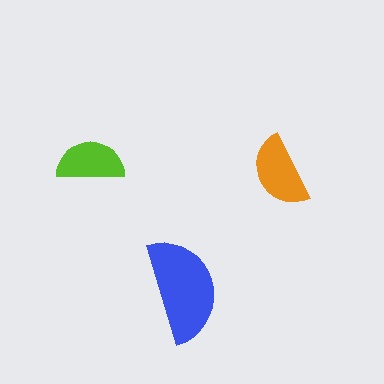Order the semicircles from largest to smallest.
the blue one, the orange one, the lime one.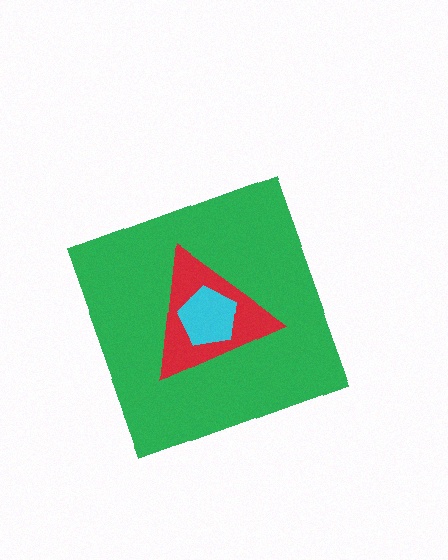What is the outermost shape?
The green diamond.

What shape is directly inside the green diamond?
The red triangle.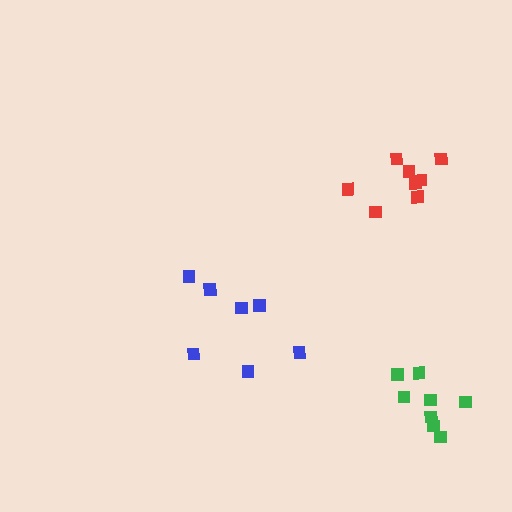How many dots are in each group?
Group 1: 7 dots, Group 2: 8 dots, Group 3: 8 dots (23 total).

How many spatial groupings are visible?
There are 3 spatial groupings.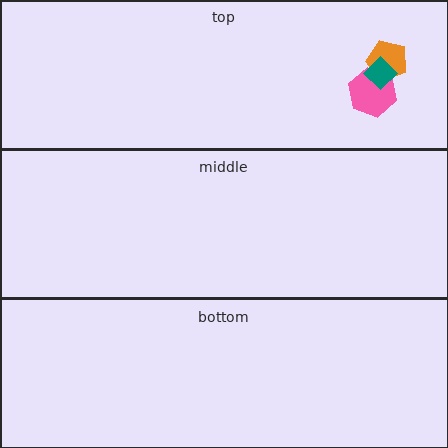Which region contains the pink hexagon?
The top region.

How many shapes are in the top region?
3.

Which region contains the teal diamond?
The top region.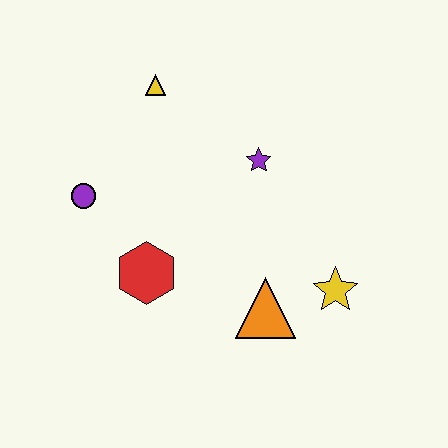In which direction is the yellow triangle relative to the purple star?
The yellow triangle is to the left of the purple star.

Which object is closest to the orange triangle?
The yellow star is closest to the orange triangle.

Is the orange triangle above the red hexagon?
No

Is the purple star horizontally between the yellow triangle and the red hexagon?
No